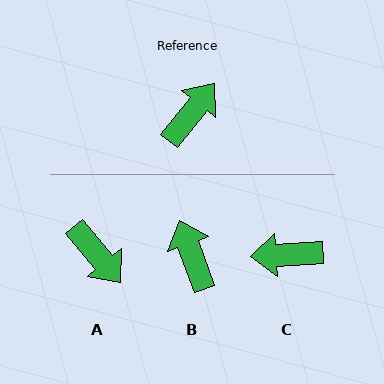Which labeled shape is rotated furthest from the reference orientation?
C, about 132 degrees away.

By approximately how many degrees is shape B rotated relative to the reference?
Approximately 58 degrees counter-clockwise.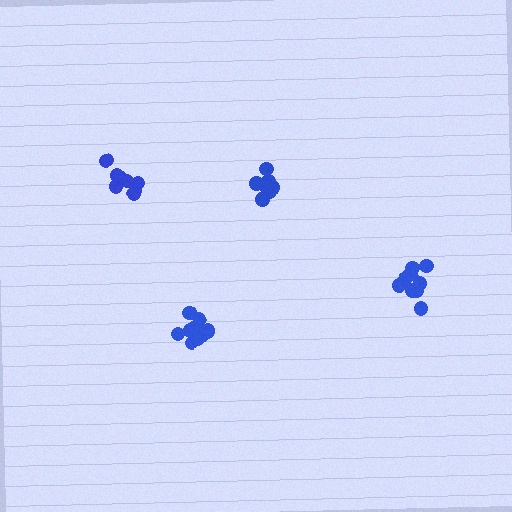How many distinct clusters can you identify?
There are 4 distinct clusters.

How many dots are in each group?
Group 1: 8 dots, Group 2: 10 dots, Group 3: 8 dots, Group 4: 9 dots (35 total).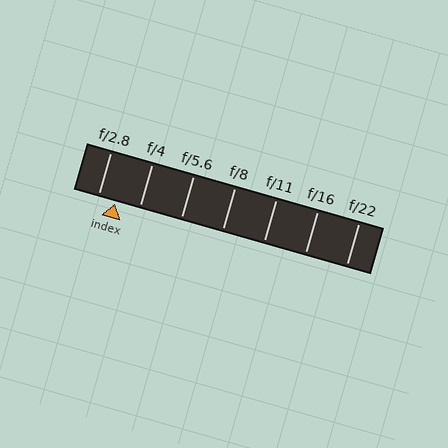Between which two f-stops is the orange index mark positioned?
The index mark is between f/2.8 and f/4.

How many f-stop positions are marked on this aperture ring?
There are 7 f-stop positions marked.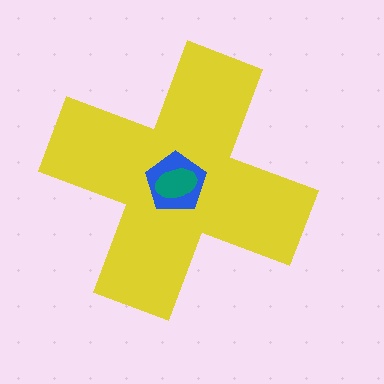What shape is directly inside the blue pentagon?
The teal ellipse.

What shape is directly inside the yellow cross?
The blue pentagon.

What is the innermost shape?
The teal ellipse.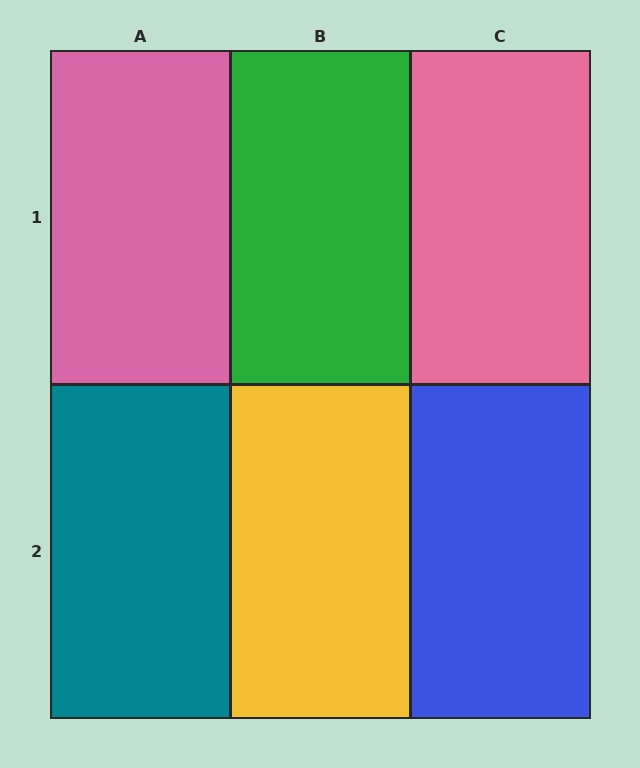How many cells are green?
1 cell is green.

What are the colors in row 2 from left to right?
Teal, yellow, blue.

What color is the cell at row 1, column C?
Pink.